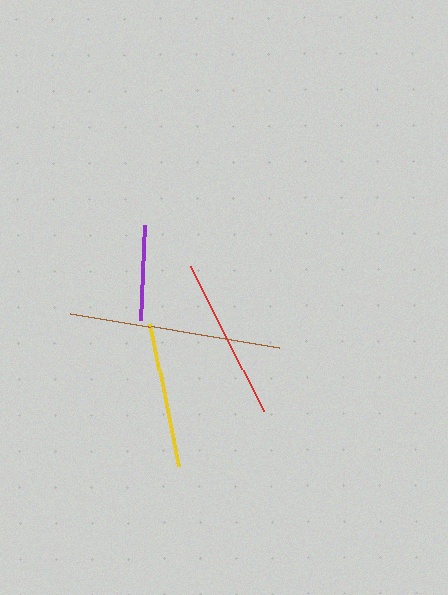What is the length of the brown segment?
The brown segment is approximately 212 pixels long.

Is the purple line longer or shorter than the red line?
The red line is longer than the purple line.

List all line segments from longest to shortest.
From longest to shortest: brown, red, yellow, purple.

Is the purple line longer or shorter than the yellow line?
The yellow line is longer than the purple line.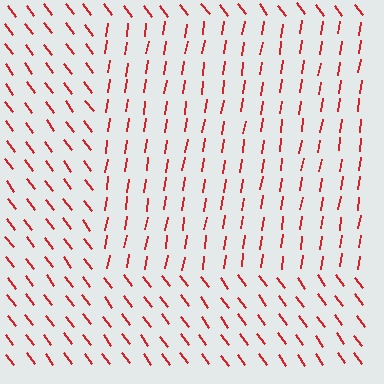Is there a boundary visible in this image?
Yes, there is a texture boundary formed by a change in line orientation.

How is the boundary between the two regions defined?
The boundary is defined purely by a change in line orientation (approximately 45 degrees difference). All lines are the same color and thickness.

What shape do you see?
I see a rectangle.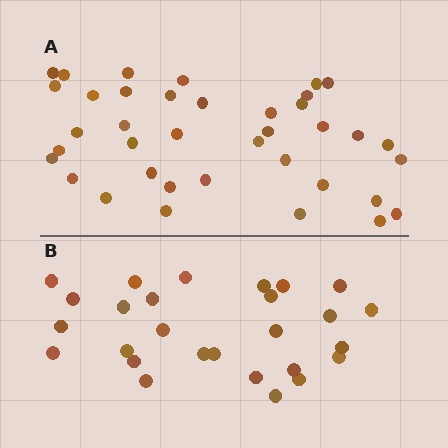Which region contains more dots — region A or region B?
Region A (the top region) has more dots.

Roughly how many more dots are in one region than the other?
Region A has roughly 12 or so more dots than region B.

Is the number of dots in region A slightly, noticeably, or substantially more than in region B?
Region A has noticeably more, but not dramatically so. The ratio is roughly 1.4 to 1.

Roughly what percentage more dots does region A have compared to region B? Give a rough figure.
About 40% more.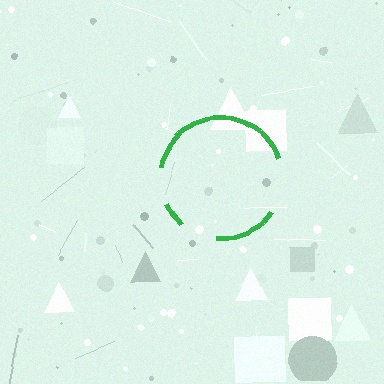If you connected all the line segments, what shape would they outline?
They would outline a circle.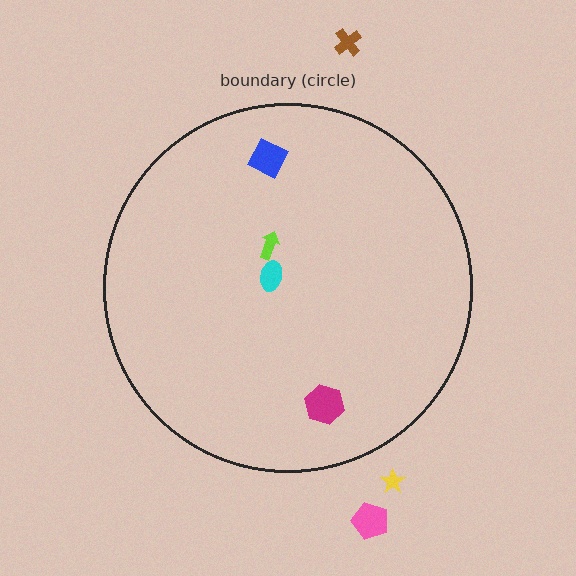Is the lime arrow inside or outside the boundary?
Inside.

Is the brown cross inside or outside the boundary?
Outside.